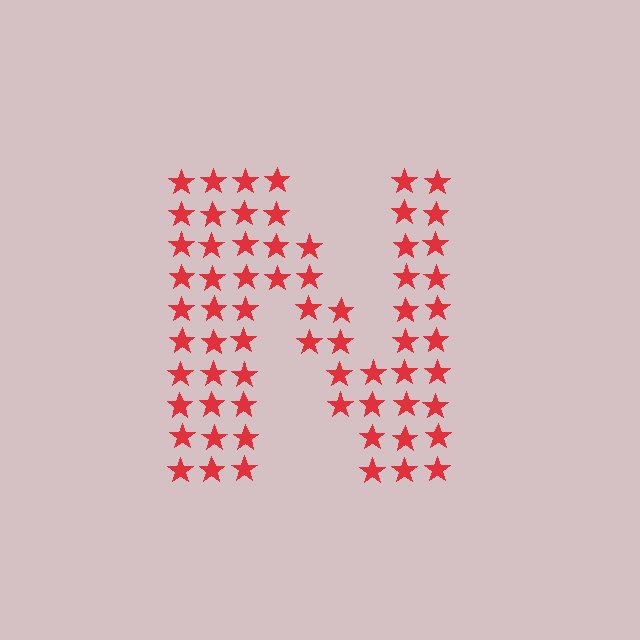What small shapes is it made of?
It is made of small stars.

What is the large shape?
The large shape is the letter N.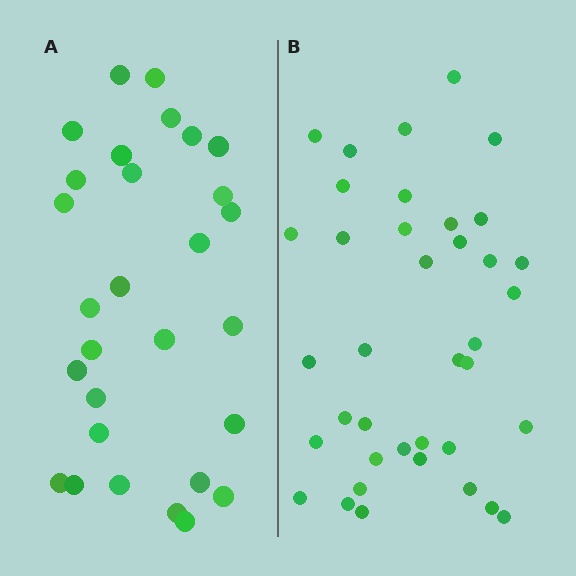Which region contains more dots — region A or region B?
Region B (the right region) has more dots.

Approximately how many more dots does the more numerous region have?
Region B has roughly 8 or so more dots than region A.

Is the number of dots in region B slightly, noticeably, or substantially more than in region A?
Region B has noticeably more, but not dramatically so. The ratio is roughly 1.3 to 1.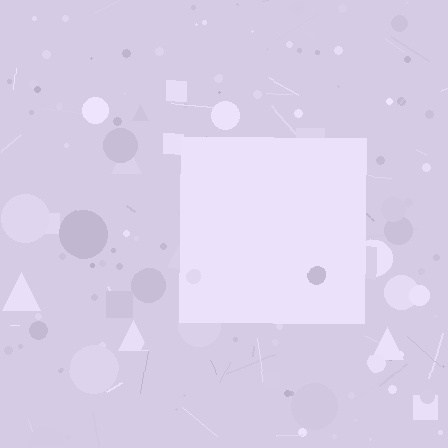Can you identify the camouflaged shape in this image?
The camouflaged shape is a square.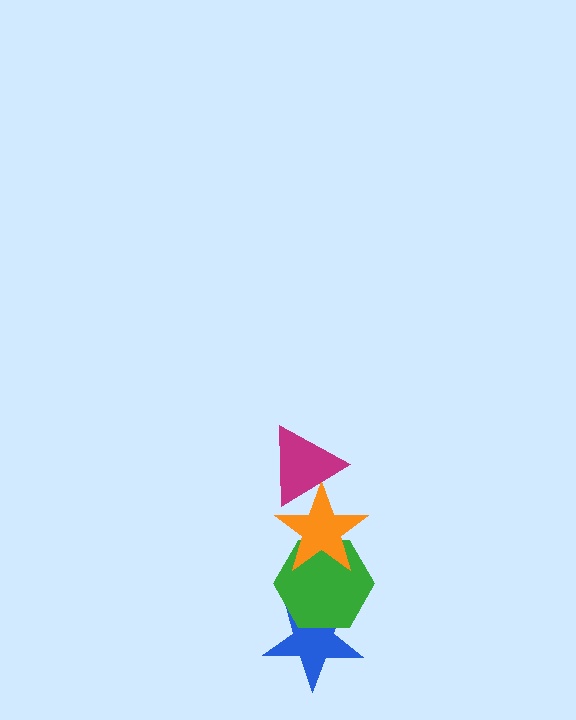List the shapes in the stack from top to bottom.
From top to bottom: the magenta triangle, the orange star, the green hexagon, the blue star.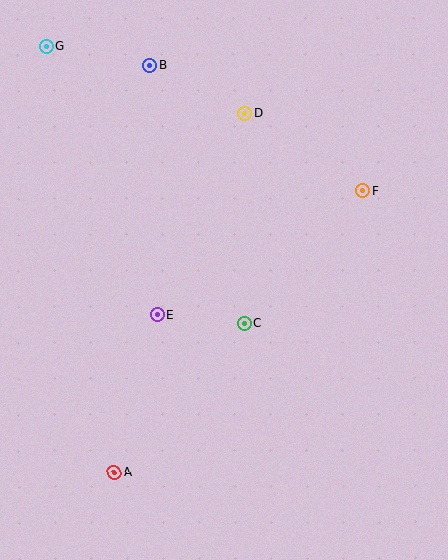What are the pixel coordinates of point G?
Point G is at (47, 47).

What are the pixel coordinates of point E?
Point E is at (158, 315).